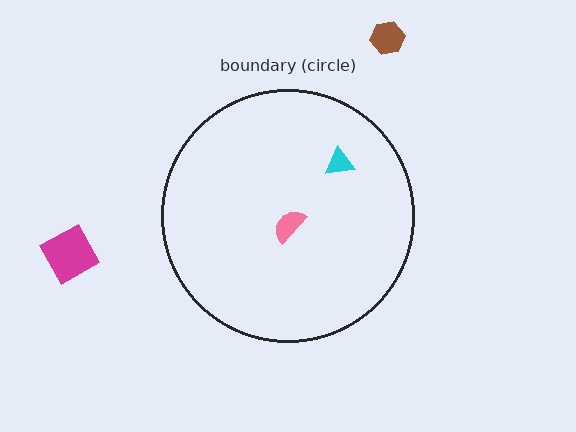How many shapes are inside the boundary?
2 inside, 2 outside.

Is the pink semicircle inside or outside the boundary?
Inside.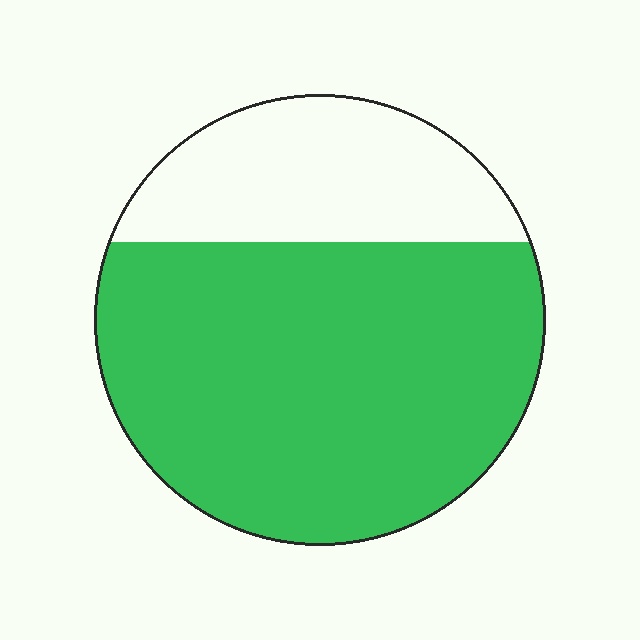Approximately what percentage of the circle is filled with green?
Approximately 70%.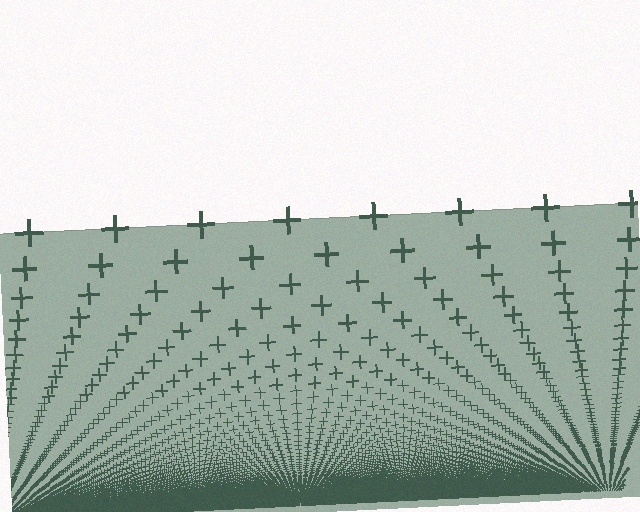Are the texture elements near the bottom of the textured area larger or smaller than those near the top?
Smaller. The gradient is inverted — elements near the bottom are smaller and denser.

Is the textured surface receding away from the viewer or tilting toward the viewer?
The surface appears to tilt toward the viewer. Texture elements get larger and sparser toward the top.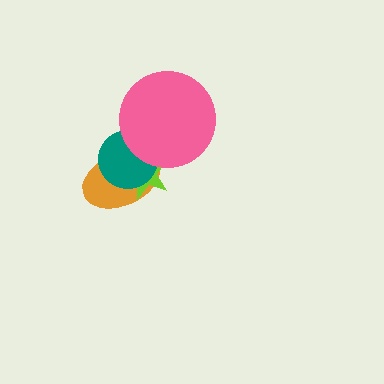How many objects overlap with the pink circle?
3 objects overlap with the pink circle.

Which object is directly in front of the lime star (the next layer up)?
The teal circle is directly in front of the lime star.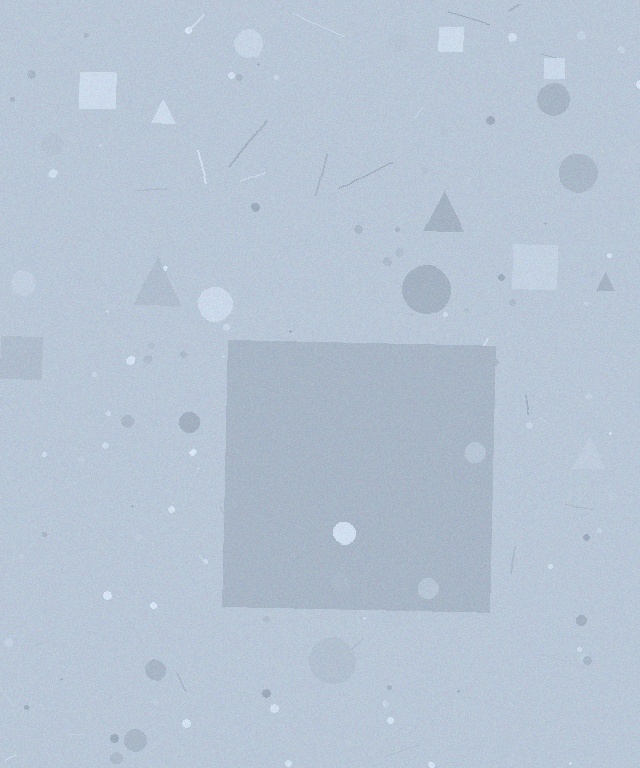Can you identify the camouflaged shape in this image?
The camouflaged shape is a square.